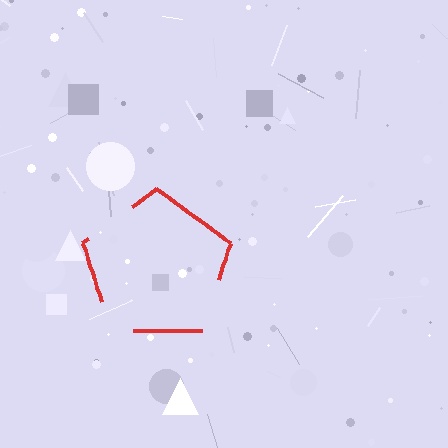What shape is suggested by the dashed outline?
The dashed outline suggests a pentagon.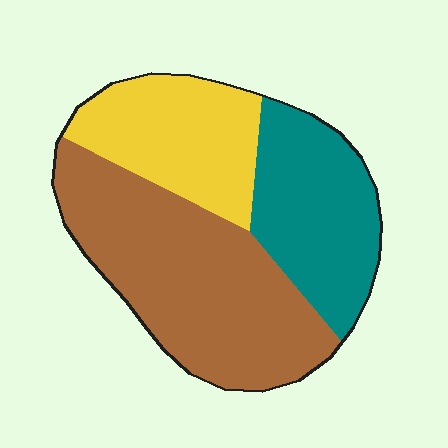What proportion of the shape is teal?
Teal takes up about one quarter (1/4) of the shape.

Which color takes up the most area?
Brown, at roughly 45%.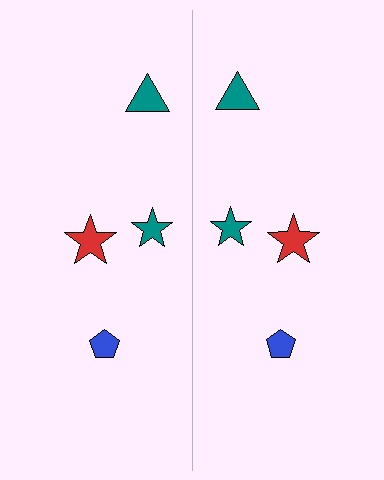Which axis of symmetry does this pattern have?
The pattern has a vertical axis of symmetry running through the center of the image.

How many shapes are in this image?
There are 8 shapes in this image.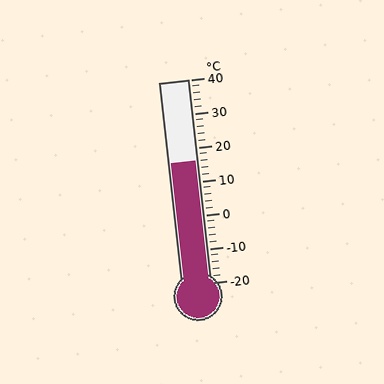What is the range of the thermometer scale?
The thermometer scale ranges from -20°C to 40°C.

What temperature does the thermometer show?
The thermometer shows approximately 16°C.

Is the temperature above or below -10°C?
The temperature is above -10°C.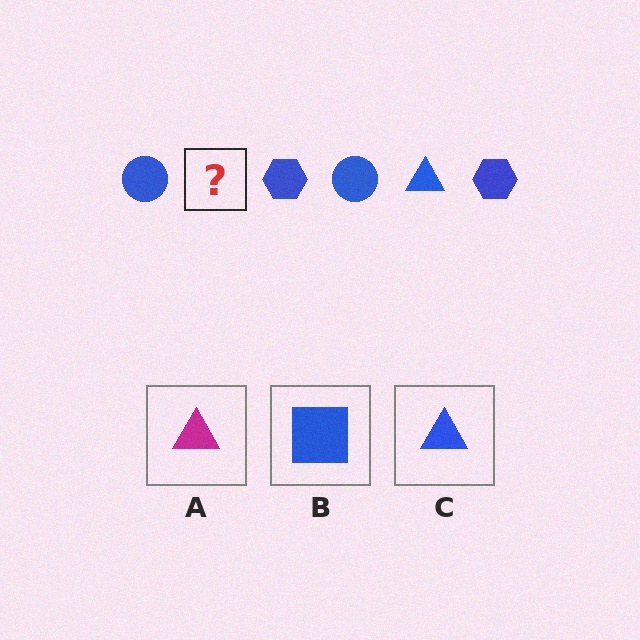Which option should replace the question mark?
Option C.